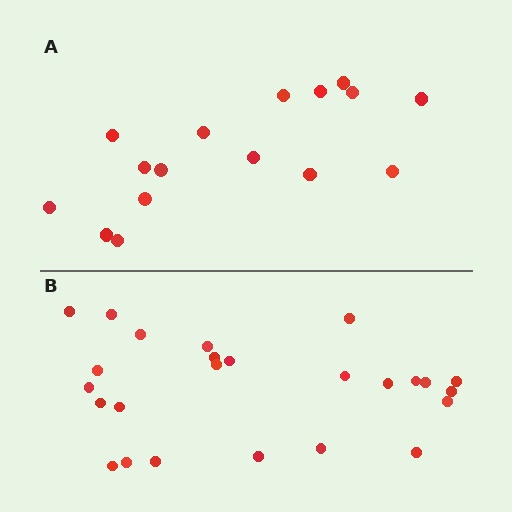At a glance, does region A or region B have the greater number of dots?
Region B (the bottom region) has more dots.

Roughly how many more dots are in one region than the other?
Region B has roughly 8 or so more dots than region A.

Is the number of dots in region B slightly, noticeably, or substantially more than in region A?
Region B has substantially more. The ratio is roughly 1.6 to 1.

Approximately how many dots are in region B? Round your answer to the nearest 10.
About 20 dots. (The exact count is 25, which rounds to 20.)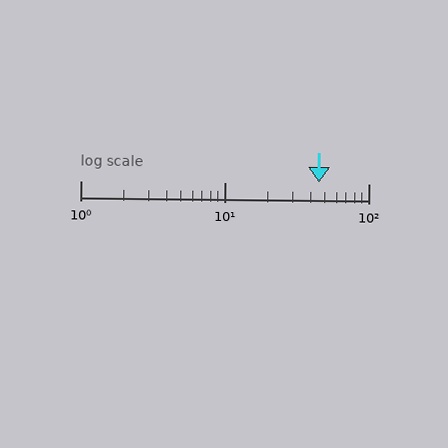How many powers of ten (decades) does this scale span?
The scale spans 2 decades, from 1 to 100.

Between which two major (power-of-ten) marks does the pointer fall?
The pointer is between 10 and 100.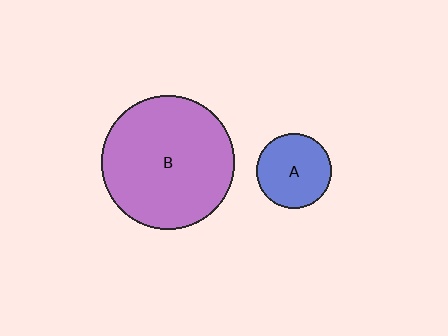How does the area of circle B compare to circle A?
Approximately 3.2 times.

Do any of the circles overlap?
No, none of the circles overlap.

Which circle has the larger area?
Circle B (purple).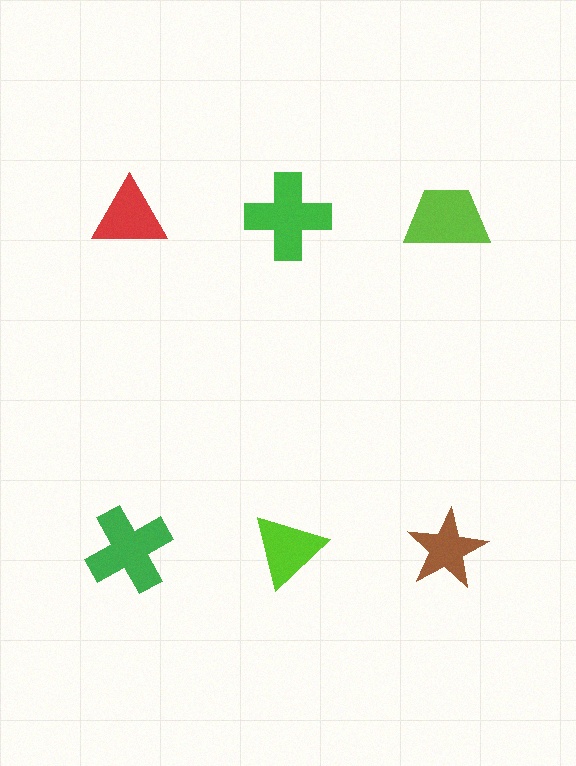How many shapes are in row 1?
3 shapes.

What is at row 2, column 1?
A green cross.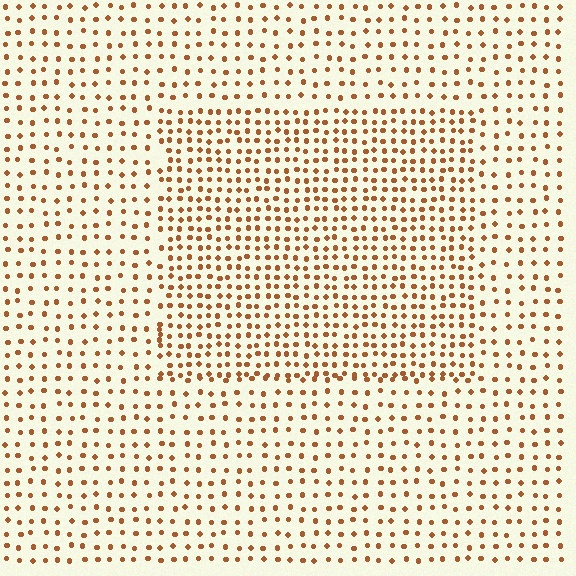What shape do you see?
I see a rectangle.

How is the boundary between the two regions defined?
The boundary is defined by a change in element density (approximately 1.7x ratio). All elements are the same color, size, and shape.